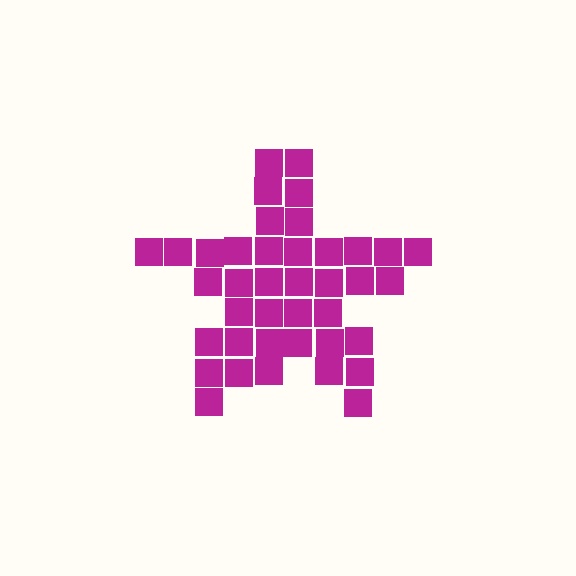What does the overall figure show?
The overall figure shows a star.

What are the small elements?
The small elements are squares.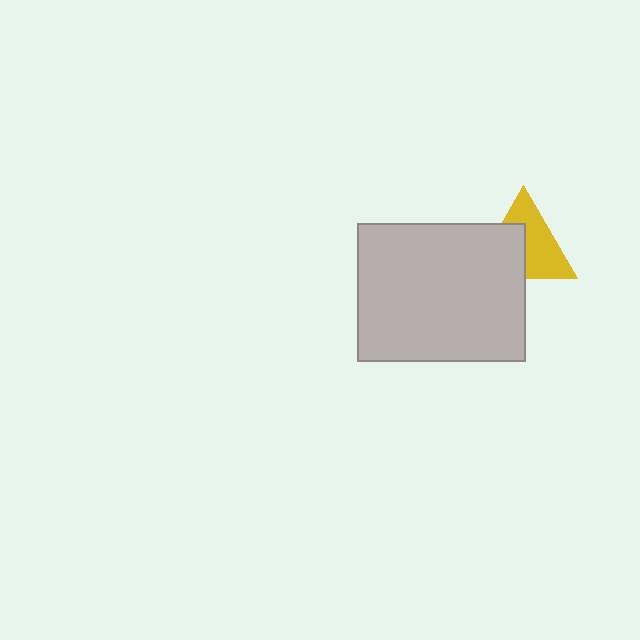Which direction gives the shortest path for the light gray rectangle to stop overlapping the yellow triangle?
Moving toward the lower-left gives the shortest separation.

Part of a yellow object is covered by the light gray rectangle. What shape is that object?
It is a triangle.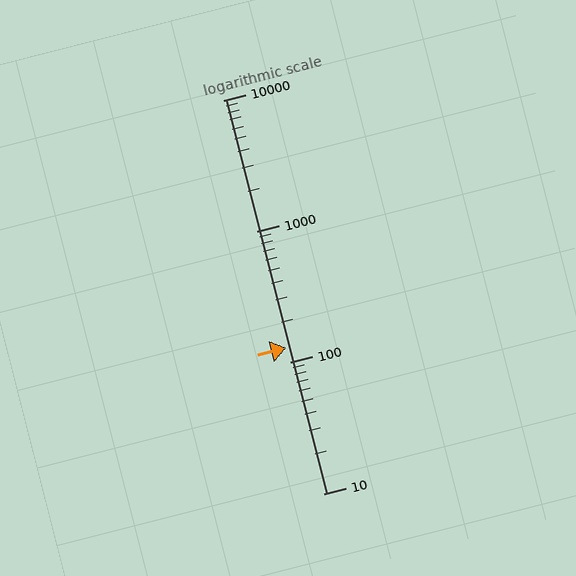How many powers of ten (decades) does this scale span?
The scale spans 3 decades, from 10 to 10000.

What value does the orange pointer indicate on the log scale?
The pointer indicates approximately 130.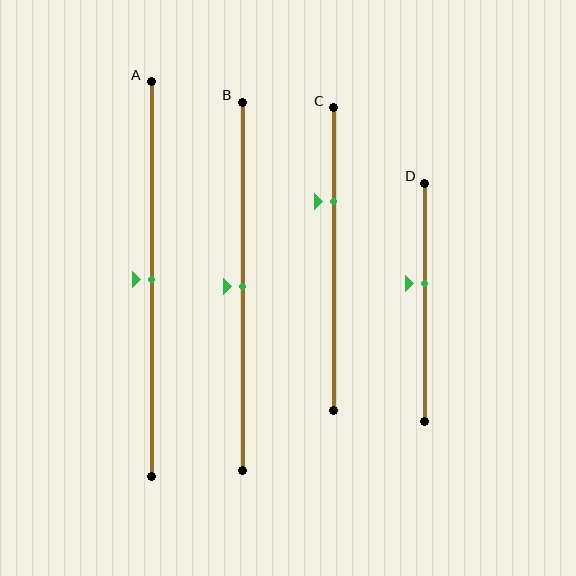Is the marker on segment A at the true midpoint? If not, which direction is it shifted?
Yes, the marker on segment A is at the true midpoint.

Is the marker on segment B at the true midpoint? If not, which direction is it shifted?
Yes, the marker on segment B is at the true midpoint.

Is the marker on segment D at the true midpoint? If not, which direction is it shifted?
No, the marker on segment D is shifted upward by about 8% of the segment length.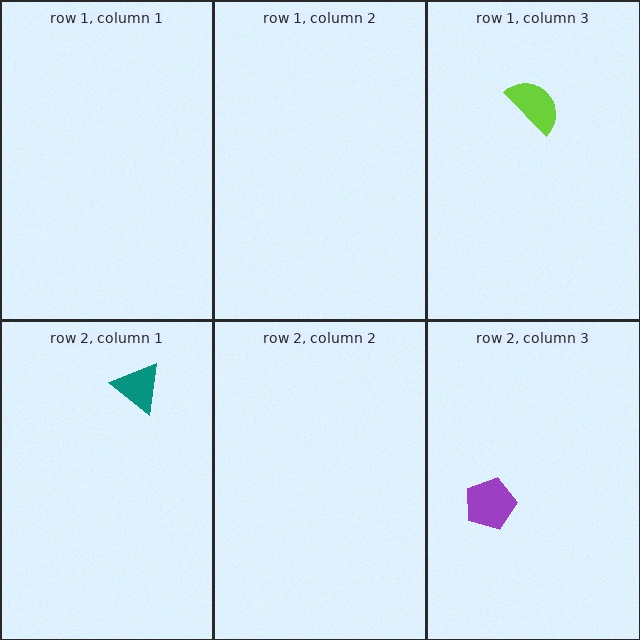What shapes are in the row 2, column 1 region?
The teal triangle.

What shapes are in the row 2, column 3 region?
The purple pentagon.